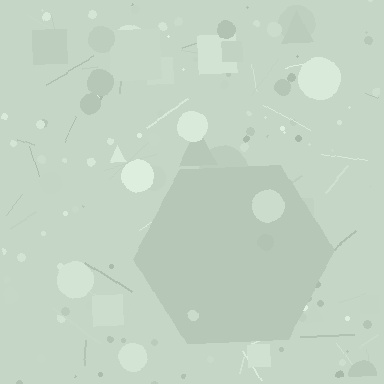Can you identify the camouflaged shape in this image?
The camouflaged shape is a hexagon.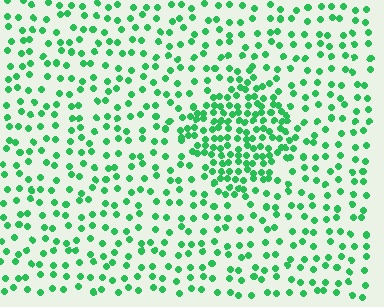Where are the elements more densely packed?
The elements are more densely packed inside the diamond boundary.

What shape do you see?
I see a diamond.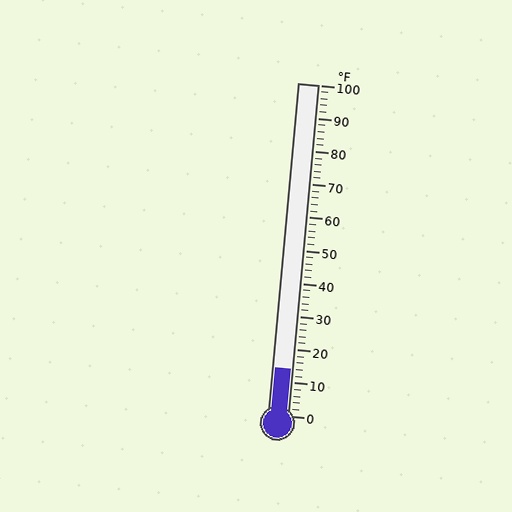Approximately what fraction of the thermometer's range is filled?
The thermometer is filled to approximately 15% of its range.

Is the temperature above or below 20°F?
The temperature is below 20°F.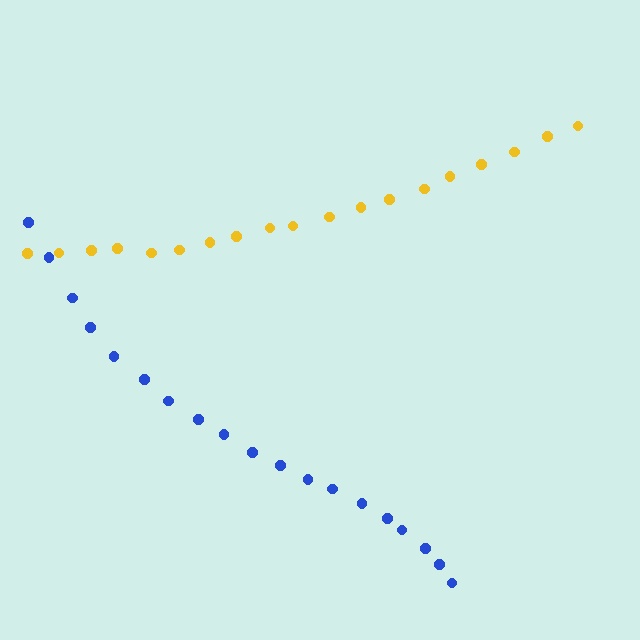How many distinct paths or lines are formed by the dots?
There are 2 distinct paths.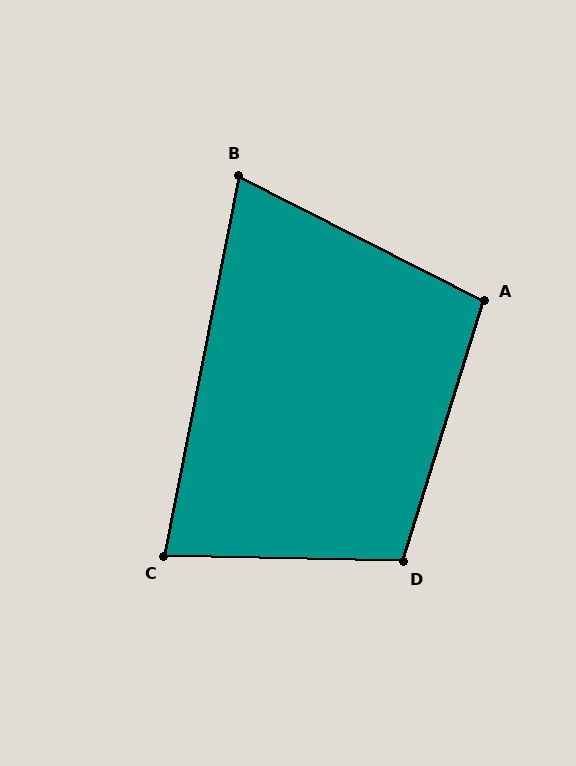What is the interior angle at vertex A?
Approximately 100 degrees (obtuse).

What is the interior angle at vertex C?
Approximately 80 degrees (acute).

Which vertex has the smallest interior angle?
B, at approximately 74 degrees.